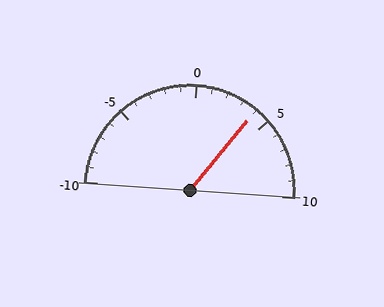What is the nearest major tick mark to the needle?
The nearest major tick mark is 5.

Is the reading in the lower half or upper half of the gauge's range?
The reading is in the upper half of the range (-10 to 10).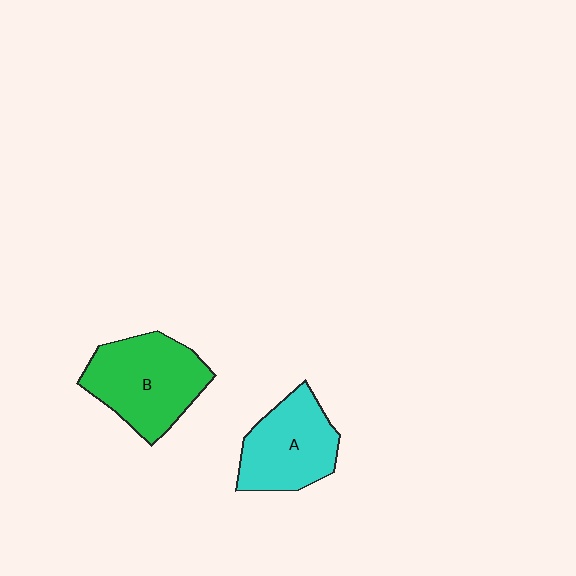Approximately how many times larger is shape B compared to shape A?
Approximately 1.2 times.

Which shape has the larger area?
Shape B (green).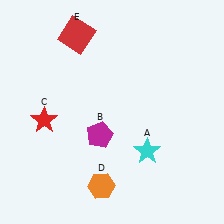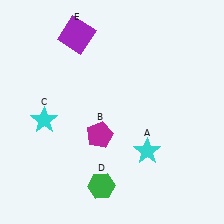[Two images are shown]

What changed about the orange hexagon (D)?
In Image 1, D is orange. In Image 2, it changed to green.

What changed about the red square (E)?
In Image 1, E is red. In Image 2, it changed to purple.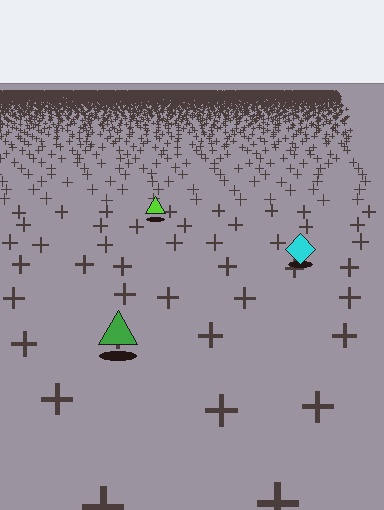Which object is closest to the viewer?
The green triangle is closest. The texture marks near it are larger and more spread out.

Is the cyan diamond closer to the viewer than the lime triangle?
Yes. The cyan diamond is closer — you can tell from the texture gradient: the ground texture is coarser near it.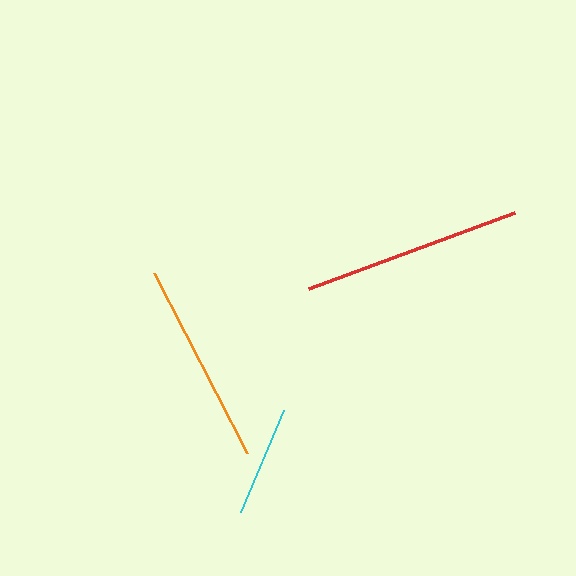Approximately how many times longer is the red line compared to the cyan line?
The red line is approximately 2.0 times the length of the cyan line.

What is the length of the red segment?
The red segment is approximately 220 pixels long.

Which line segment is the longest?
The red line is the longest at approximately 220 pixels.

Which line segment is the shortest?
The cyan line is the shortest at approximately 110 pixels.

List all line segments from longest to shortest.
From longest to shortest: red, orange, cyan.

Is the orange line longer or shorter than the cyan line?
The orange line is longer than the cyan line.